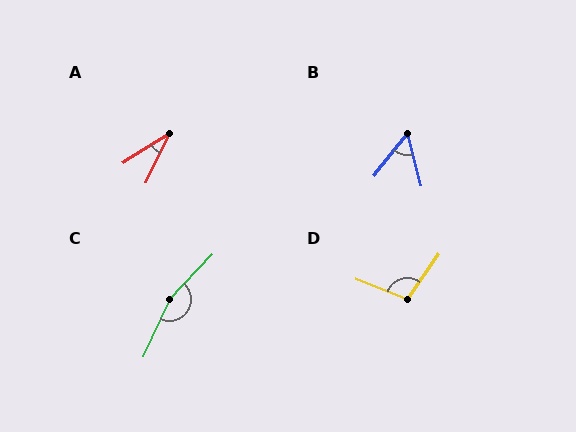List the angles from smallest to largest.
A (32°), B (53°), D (103°), C (161°).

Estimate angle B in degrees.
Approximately 53 degrees.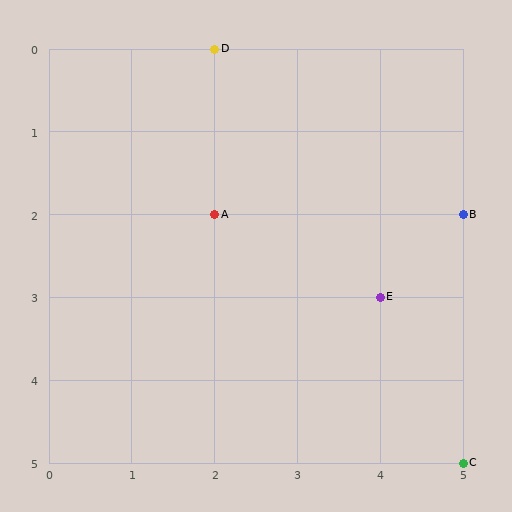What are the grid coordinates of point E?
Point E is at grid coordinates (4, 3).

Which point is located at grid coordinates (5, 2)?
Point B is at (5, 2).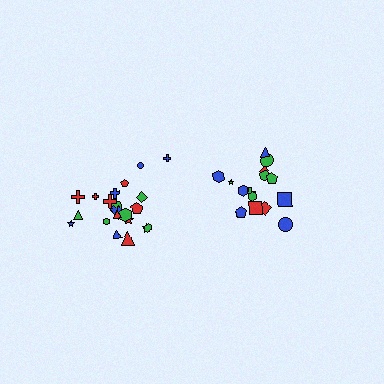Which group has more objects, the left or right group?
The left group.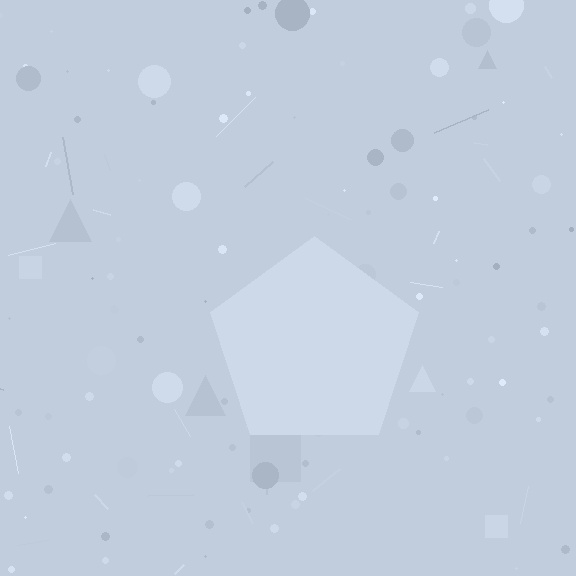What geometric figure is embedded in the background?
A pentagon is embedded in the background.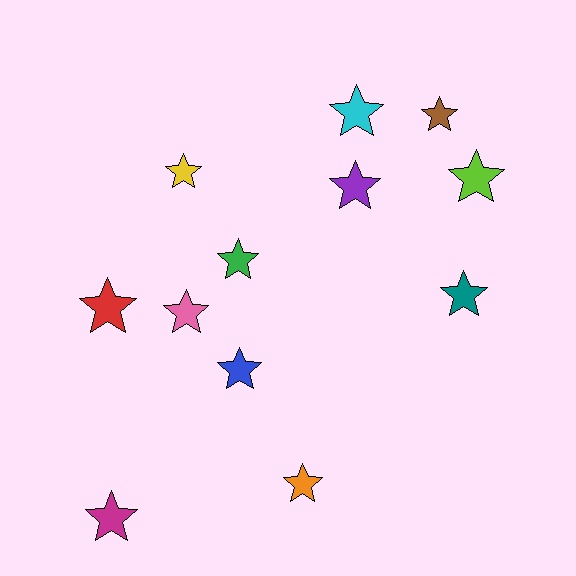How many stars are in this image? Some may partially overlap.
There are 12 stars.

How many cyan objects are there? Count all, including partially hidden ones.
There is 1 cyan object.